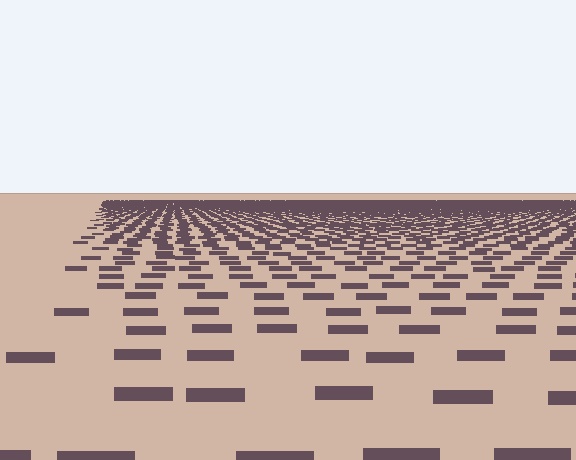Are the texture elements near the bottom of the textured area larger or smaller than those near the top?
Larger. Near the bottom, elements are closer to the viewer and appear at a bigger on-screen size.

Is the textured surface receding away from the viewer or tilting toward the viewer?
The surface is receding away from the viewer. Texture elements get smaller and denser toward the top.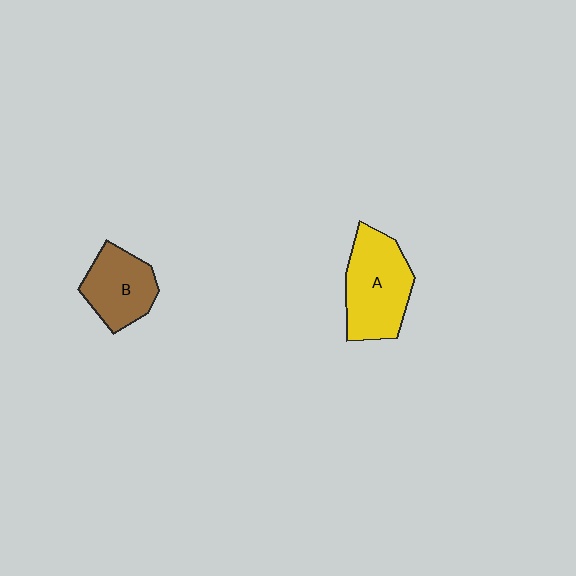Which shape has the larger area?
Shape A (yellow).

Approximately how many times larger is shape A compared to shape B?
Approximately 1.4 times.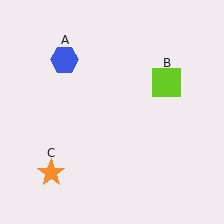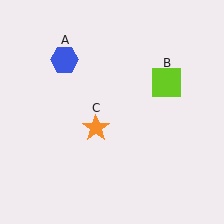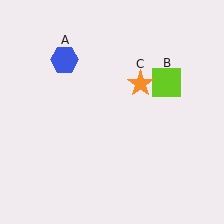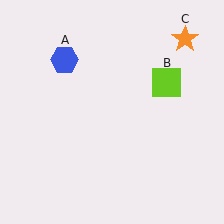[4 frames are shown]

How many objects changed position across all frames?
1 object changed position: orange star (object C).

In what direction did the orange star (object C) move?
The orange star (object C) moved up and to the right.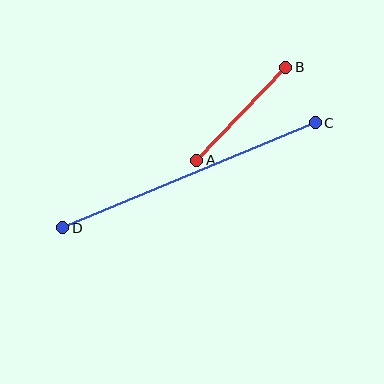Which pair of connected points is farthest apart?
Points C and D are farthest apart.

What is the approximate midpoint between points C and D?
The midpoint is at approximately (189, 175) pixels.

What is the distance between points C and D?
The distance is approximately 273 pixels.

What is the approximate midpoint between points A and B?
The midpoint is at approximately (241, 114) pixels.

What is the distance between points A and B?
The distance is approximately 128 pixels.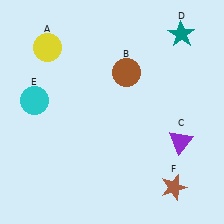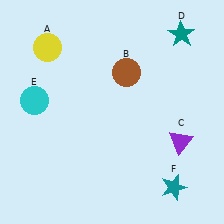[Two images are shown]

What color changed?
The star (F) changed from brown in Image 1 to teal in Image 2.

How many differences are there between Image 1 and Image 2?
There is 1 difference between the two images.